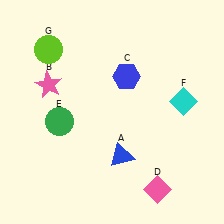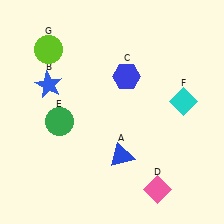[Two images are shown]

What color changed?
The star (B) changed from pink in Image 1 to blue in Image 2.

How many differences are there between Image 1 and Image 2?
There is 1 difference between the two images.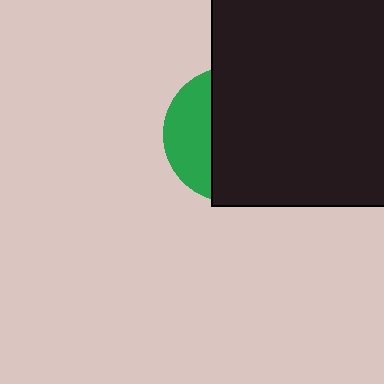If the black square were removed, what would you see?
You would see the complete green circle.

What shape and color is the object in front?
The object in front is a black square.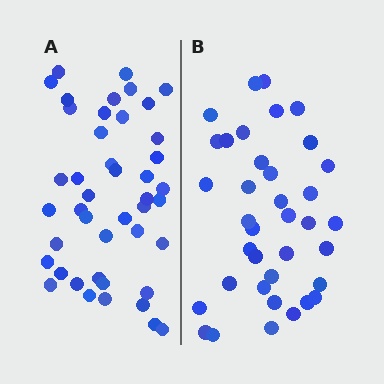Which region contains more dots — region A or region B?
Region A (the left region) has more dots.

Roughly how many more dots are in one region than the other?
Region A has roughly 8 or so more dots than region B.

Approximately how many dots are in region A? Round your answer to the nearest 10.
About 40 dots. (The exact count is 44, which rounds to 40.)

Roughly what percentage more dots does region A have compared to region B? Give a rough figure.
About 20% more.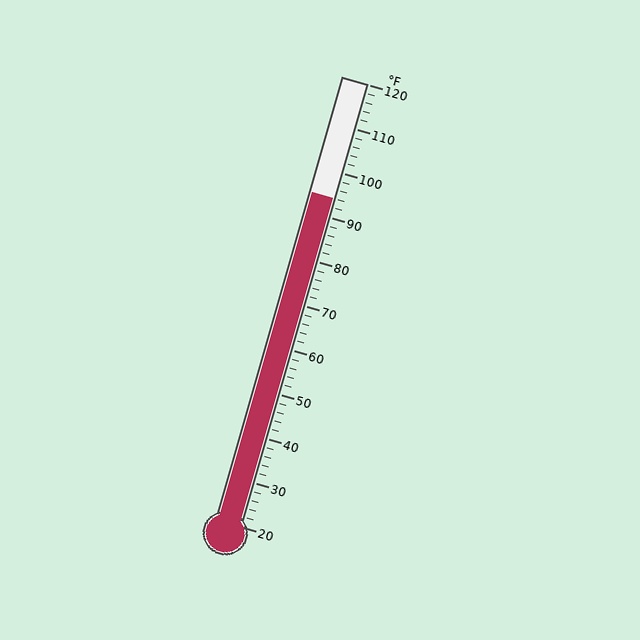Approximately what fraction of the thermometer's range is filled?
The thermometer is filled to approximately 75% of its range.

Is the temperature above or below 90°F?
The temperature is above 90°F.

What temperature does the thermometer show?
The thermometer shows approximately 94°F.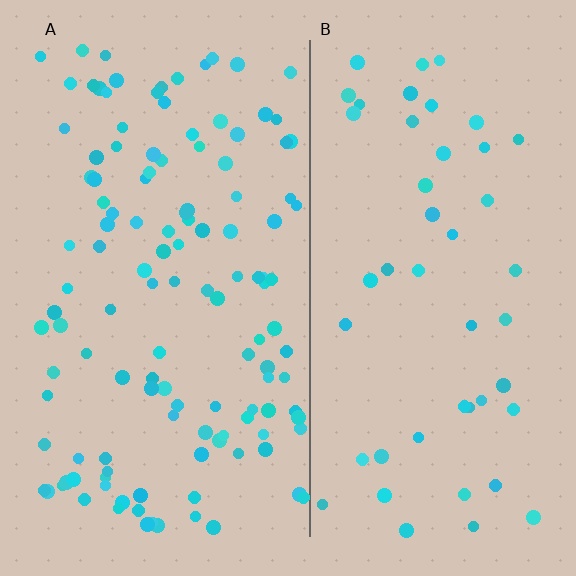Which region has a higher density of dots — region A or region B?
A (the left).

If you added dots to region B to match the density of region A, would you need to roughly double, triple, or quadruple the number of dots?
Approximately triple.